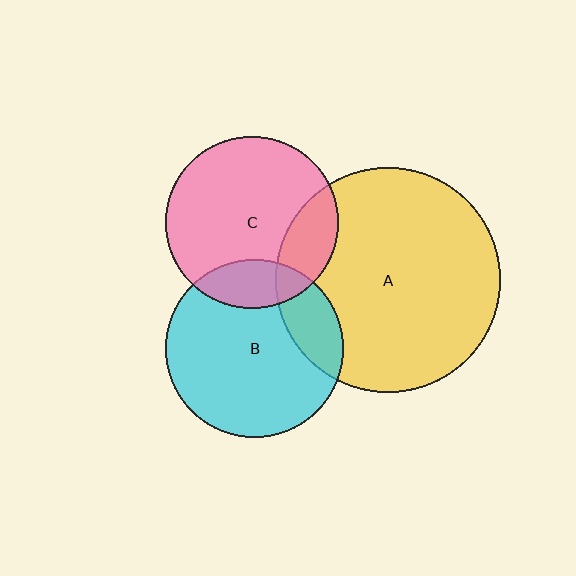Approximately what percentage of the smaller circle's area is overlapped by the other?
Approximately 20%.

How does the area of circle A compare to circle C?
Approximately 1.7 times.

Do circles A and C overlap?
Yes.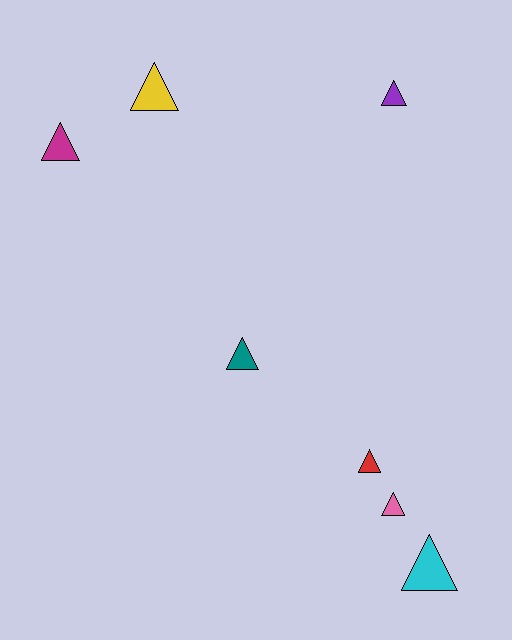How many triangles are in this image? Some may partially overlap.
There are 7 triangles.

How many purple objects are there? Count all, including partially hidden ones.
There is 1 purple object.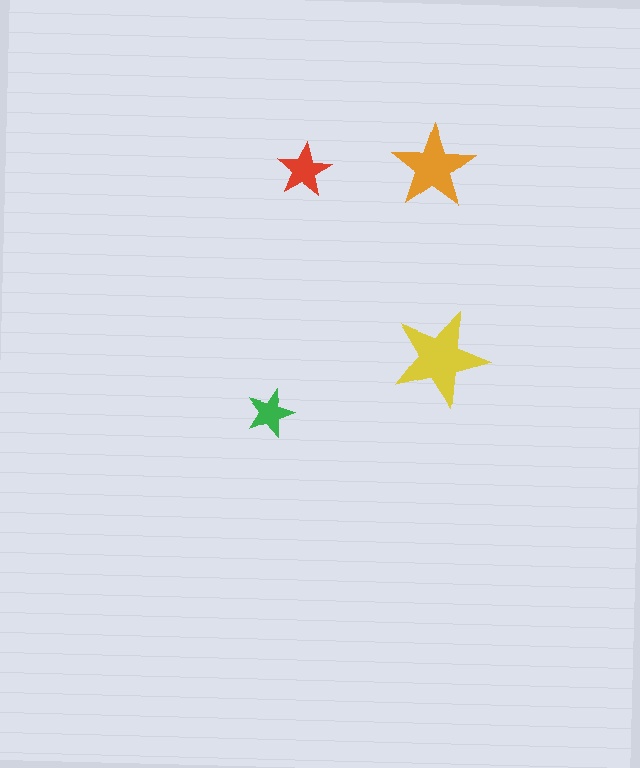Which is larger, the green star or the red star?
The red one.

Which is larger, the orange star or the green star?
The orange one.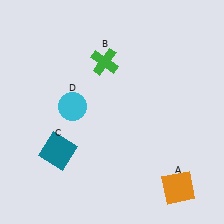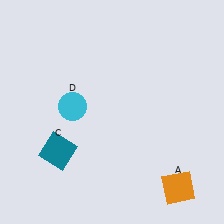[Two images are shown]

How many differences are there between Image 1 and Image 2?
There is 1 difference between the two images.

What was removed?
The green cross (B) was removed in Image 2.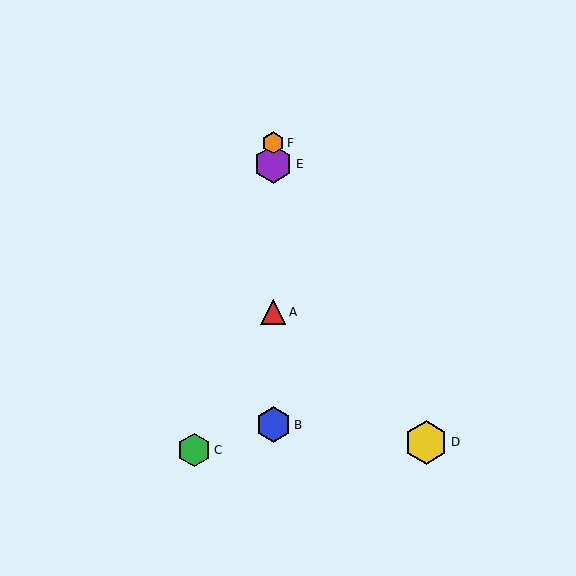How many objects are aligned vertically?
4 objects (A, B, E, F) are aligned vertically.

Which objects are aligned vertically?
Objects A, B, E, F are aligned vertically.